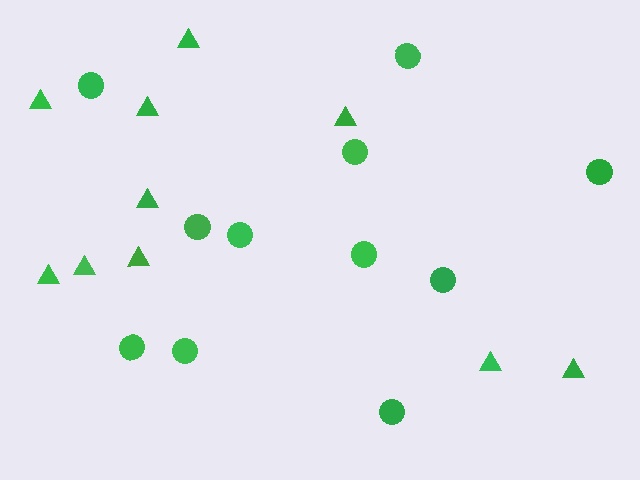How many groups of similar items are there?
There are 2 groups: one group of triangles (10) and one group of circles (11).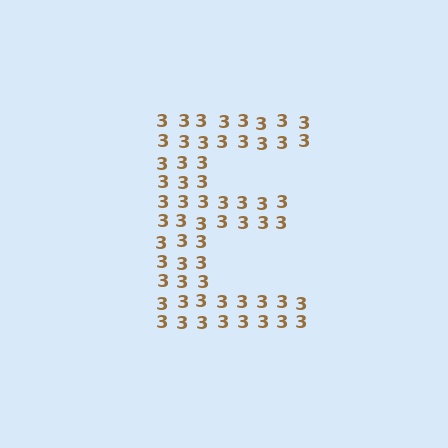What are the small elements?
The small elements are digit 3's.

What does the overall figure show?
The overall figure shows the letter E.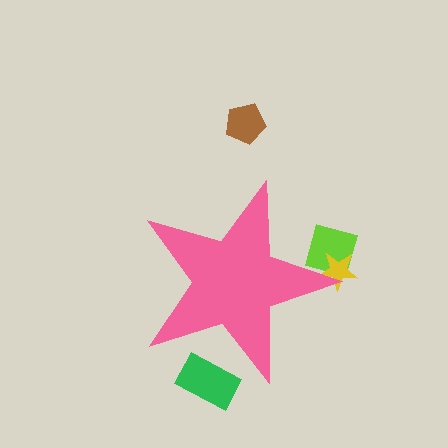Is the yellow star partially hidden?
Yes, the yellow star is partially hidden behind the pink star.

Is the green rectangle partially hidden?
Yes, the green rectangle is partially hidden behind the pink star.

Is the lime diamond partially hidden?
Yes, the lime diamond is partially hidden behind the pink star.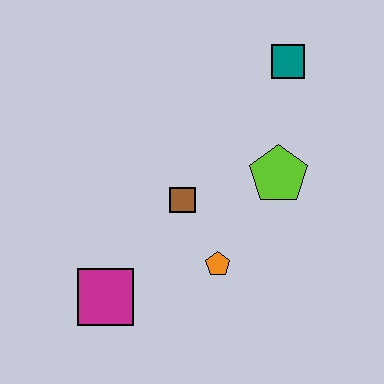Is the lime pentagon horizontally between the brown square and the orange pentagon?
No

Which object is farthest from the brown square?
The teal square is farthest from the brown square.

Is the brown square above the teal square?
No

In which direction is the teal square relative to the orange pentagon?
The teal square is above the orange pentagon.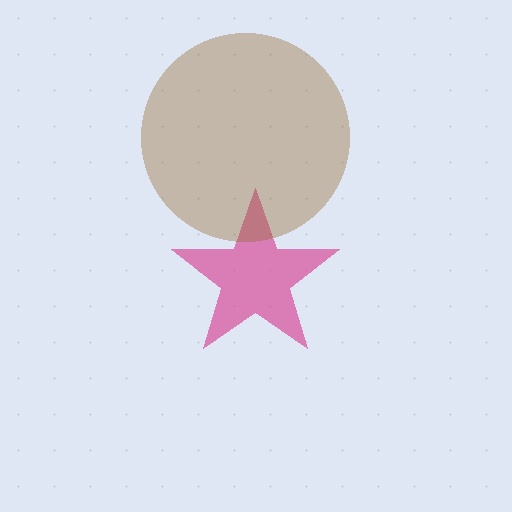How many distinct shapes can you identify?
There are 2 distinct shapes: a magenta star, a brown circle.